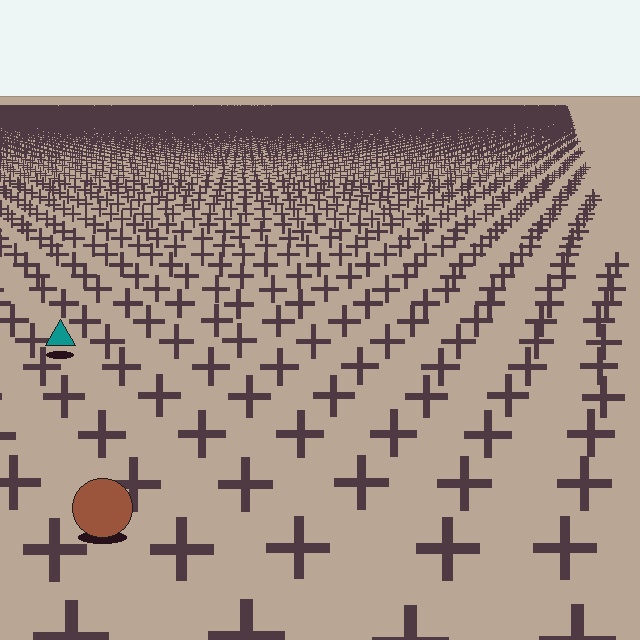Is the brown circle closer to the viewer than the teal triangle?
Yes. The brown circle is closer — you can tell from the texture gradient: the ground texture is coarser near it.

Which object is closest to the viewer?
The brown circle is closest. The texture marks near it are larger and more spread out.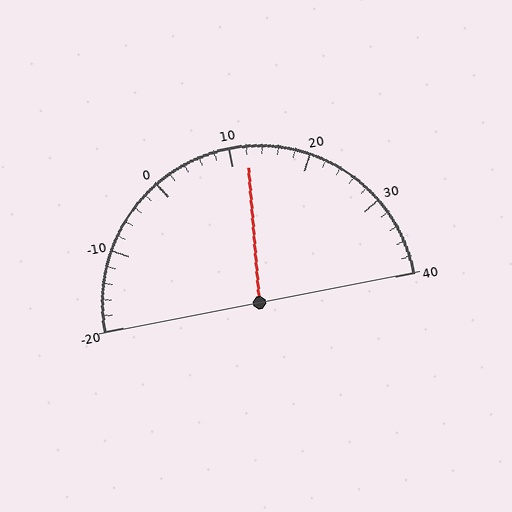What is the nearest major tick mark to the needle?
The nearest major tick mark is 10.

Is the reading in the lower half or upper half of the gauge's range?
The reading is in the upper half of the range (-20 to 40).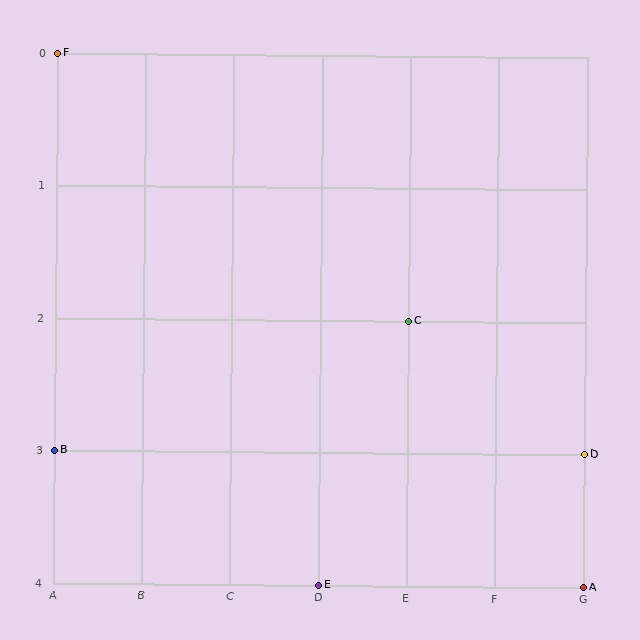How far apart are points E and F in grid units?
Points E and F are 3 columns and 4 rows apart (about 5.0 grid units diagonally).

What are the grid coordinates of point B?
Point B is at grid coordinates (A, 3).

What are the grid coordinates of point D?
Point D is at grid coordinates (G, 3).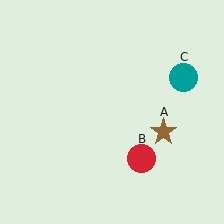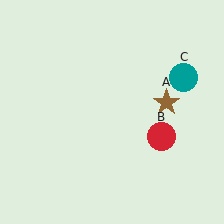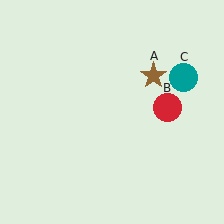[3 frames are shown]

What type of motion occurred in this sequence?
The brown star (object A), red circle (object B) rotated counterclockwise around the center of the scene.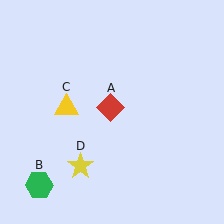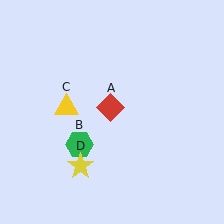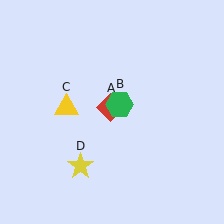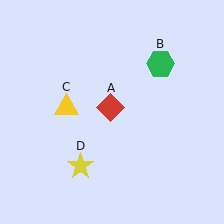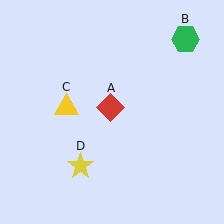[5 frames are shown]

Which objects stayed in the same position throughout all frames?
Red diamond (object A) and yellow triangle (object C) and yellow star (object D) remained stationary.